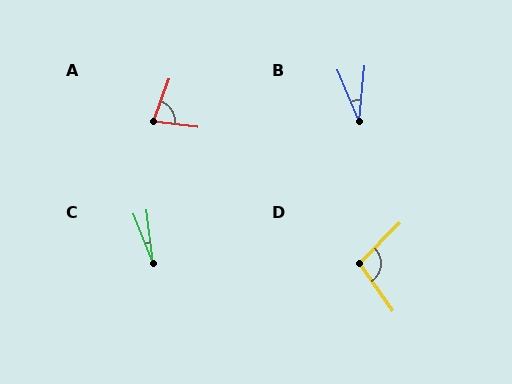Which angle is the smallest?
C, at approximately 15 degrees.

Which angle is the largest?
D, at approximately 100 degrees.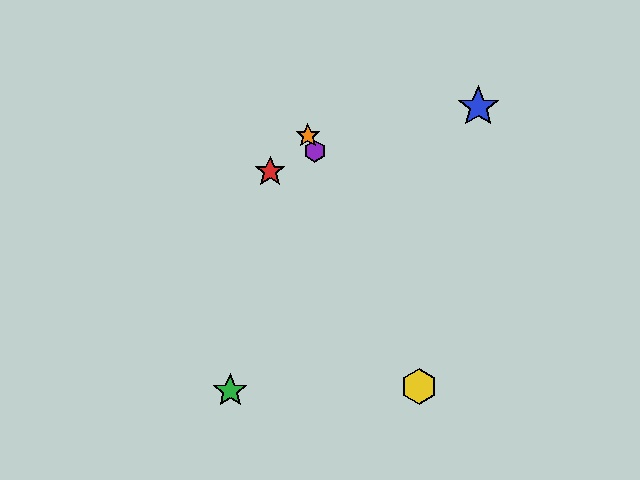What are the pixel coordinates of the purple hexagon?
The purple hexagon is at (315, 151).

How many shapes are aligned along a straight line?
3 shapes (the yellow hexagon, the purple hexagon, the orange star) are aligned along a straight line.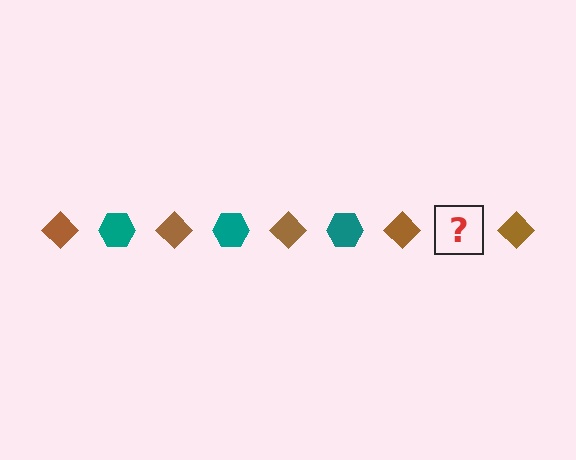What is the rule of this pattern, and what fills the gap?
The rule is that the pattern alternates between brown diamond and teal hexagon. The gap should be filled with a teal hexagon.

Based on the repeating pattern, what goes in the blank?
The blank should be a teal hexagon.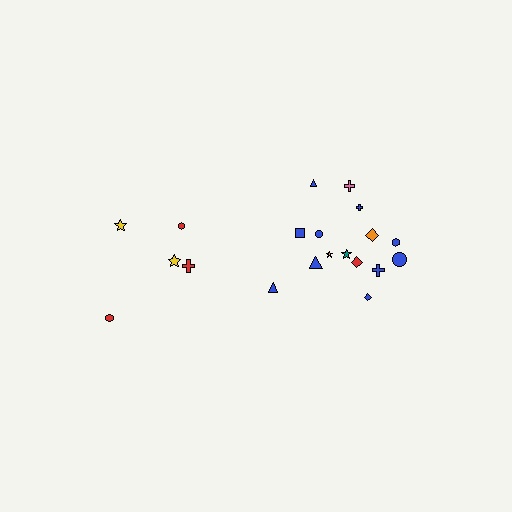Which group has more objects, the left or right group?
The right group.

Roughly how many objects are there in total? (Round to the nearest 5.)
Roughly 20 objects in total.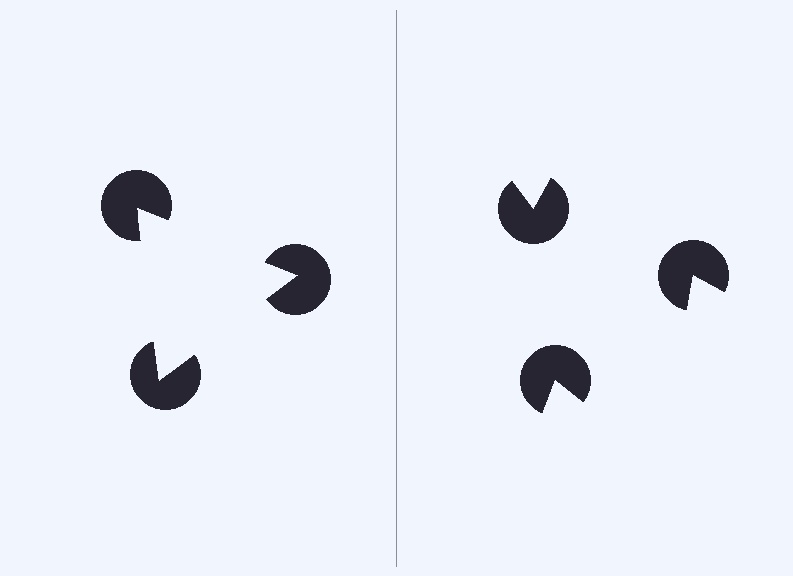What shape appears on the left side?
An illusory triangle.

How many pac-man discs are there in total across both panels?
6 — 3 on each side.